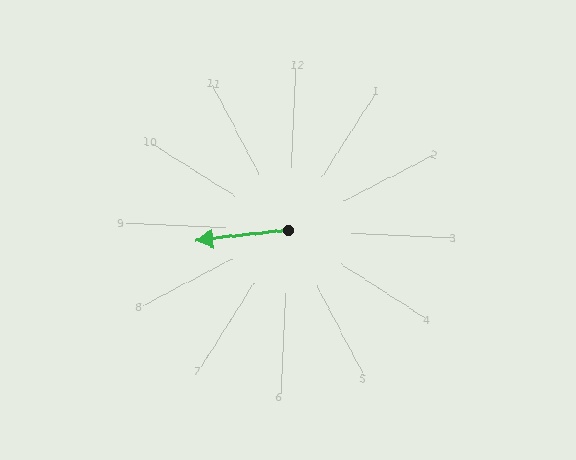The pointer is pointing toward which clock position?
Roughly 9 o'clock.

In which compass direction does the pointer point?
West.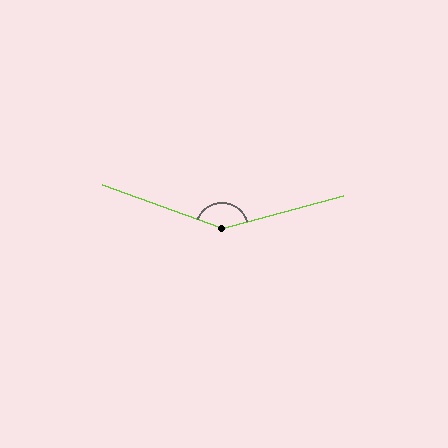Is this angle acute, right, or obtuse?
It is obtuse.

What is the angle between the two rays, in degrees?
Approximately 145 degrees.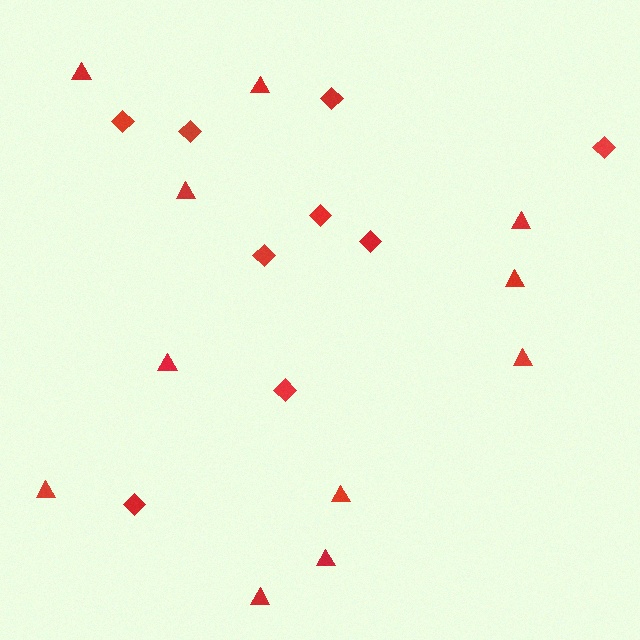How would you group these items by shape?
There are 2 groups: one group of diamonds (9) and one group of triangles (11).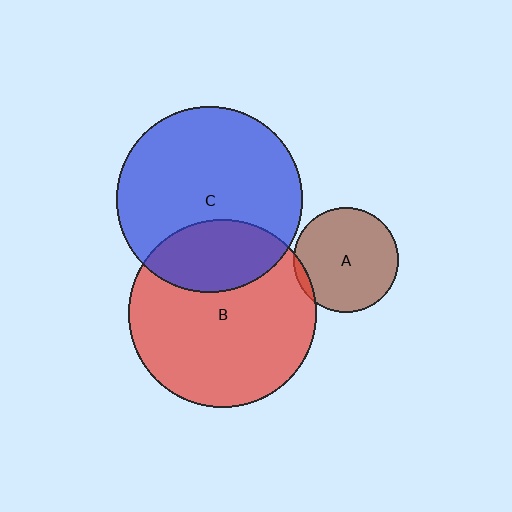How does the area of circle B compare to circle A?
Approximately 3.2 times.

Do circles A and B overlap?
Yes.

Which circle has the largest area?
Circle B (red).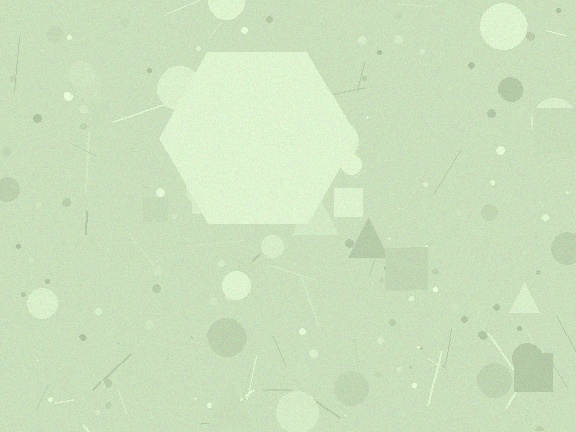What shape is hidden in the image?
A hexagon is hidden in the image.